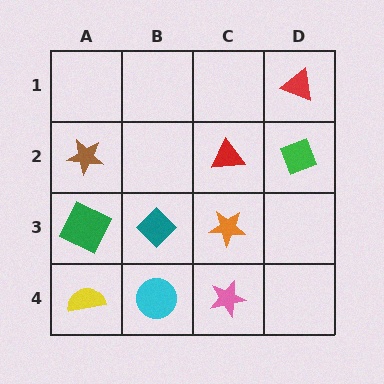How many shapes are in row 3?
3 shapes.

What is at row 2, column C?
A red triangle.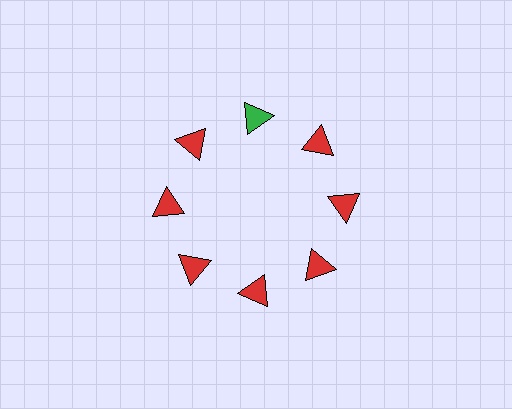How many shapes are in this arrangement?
There are 8 shapes arranged in a ring pattern.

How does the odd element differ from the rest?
It has a different color: green instead of red.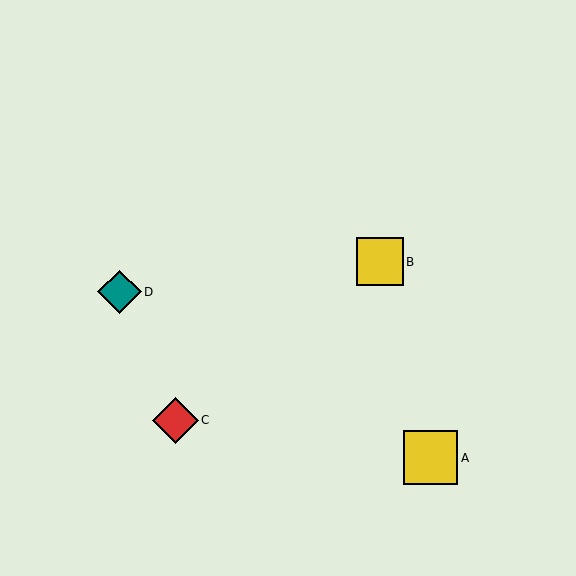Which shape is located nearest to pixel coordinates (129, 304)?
The teal diamond (labeled D) at (120, 292) is nearest to that location.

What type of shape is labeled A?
Shape A is a yellow square.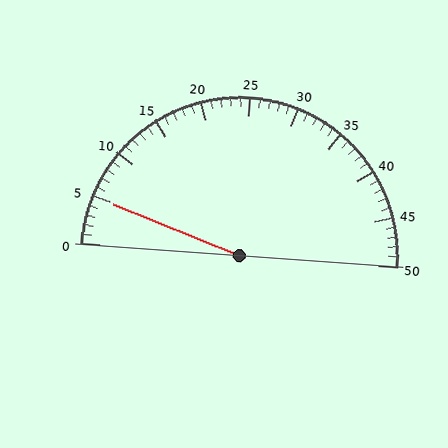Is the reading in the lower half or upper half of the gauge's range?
The reading is in the lower half of the range (0 to 50).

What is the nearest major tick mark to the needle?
The nearest major tick mark is 5.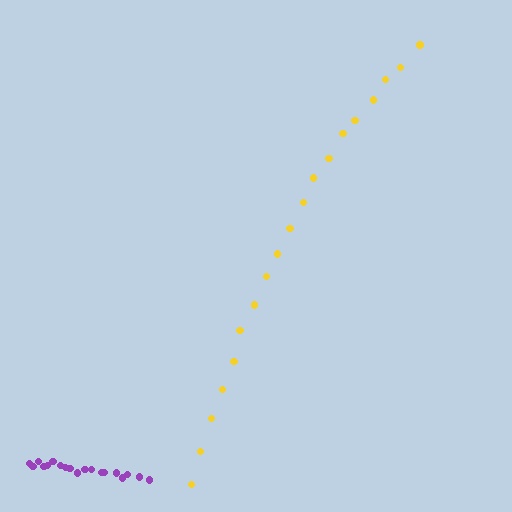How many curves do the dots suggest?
There are 2 distinct paths.